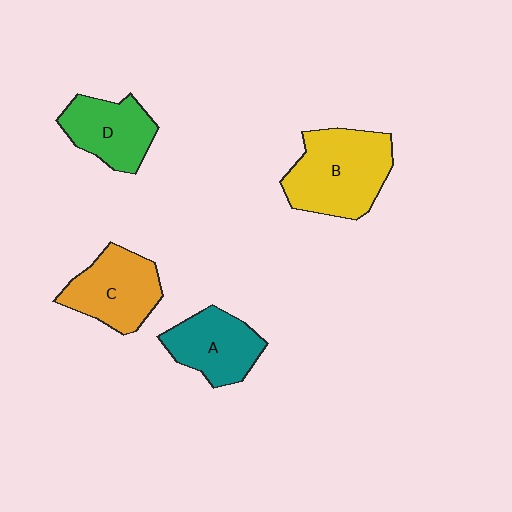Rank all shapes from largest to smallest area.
From largest to smallest: B (yellow), C (orange), A (teal), D (green).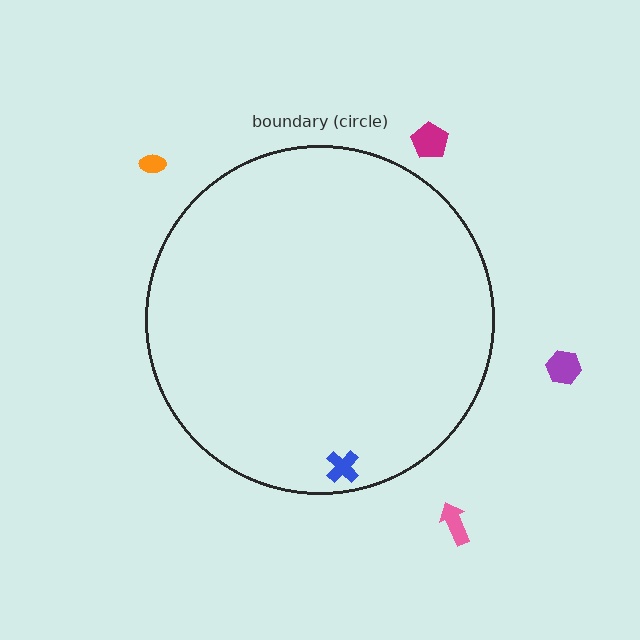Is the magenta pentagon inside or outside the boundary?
Outside.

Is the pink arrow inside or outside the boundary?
Outside.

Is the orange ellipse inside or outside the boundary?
Outside.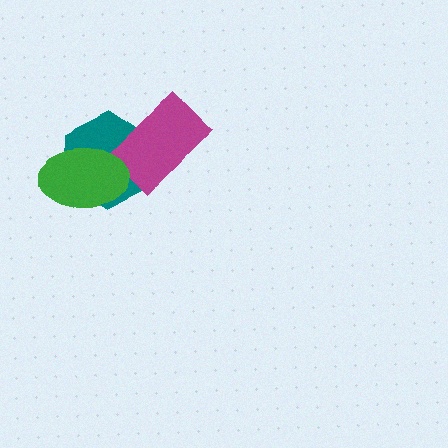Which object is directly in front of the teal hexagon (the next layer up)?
The magenta rectangle is directly in front of the teal hexagon.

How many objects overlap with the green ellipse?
1 object overlaps with the green ellipse.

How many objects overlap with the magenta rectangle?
1 object overlaps with the magenta rectangle.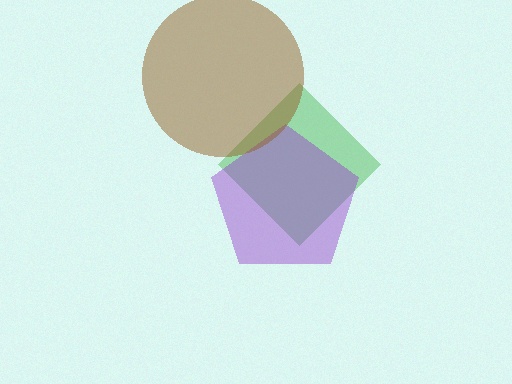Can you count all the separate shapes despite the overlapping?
Yes, there are 3 separate shapes.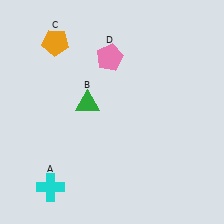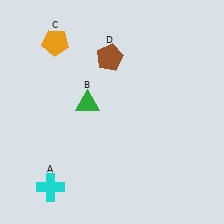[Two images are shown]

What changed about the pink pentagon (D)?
In Image 1, D is pink. In Image 2, it changed to brown.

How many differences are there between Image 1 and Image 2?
There is 1 difference between the two images.